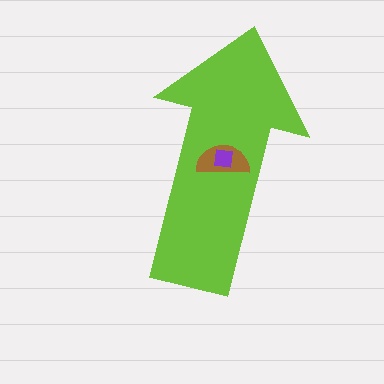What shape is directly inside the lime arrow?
The brown semicircle.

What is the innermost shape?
The purple square.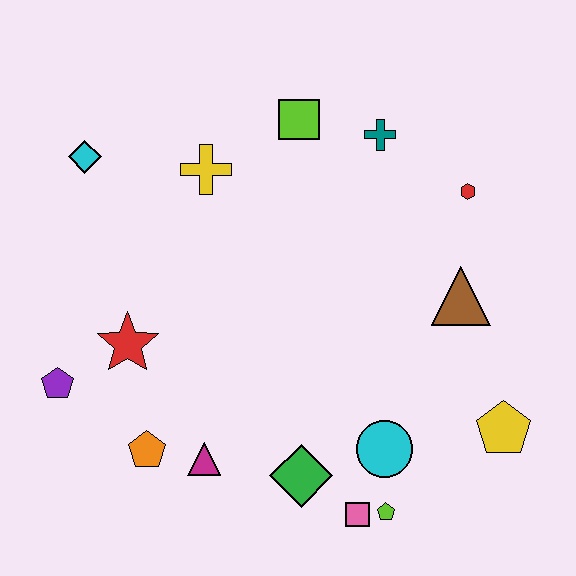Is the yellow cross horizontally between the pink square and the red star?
Yes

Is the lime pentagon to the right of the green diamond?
Yes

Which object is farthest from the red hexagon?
The purple pentagon is farthest from the red hexagon.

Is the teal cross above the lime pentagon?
Yes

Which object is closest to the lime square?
The teal cross is closest to the lime square.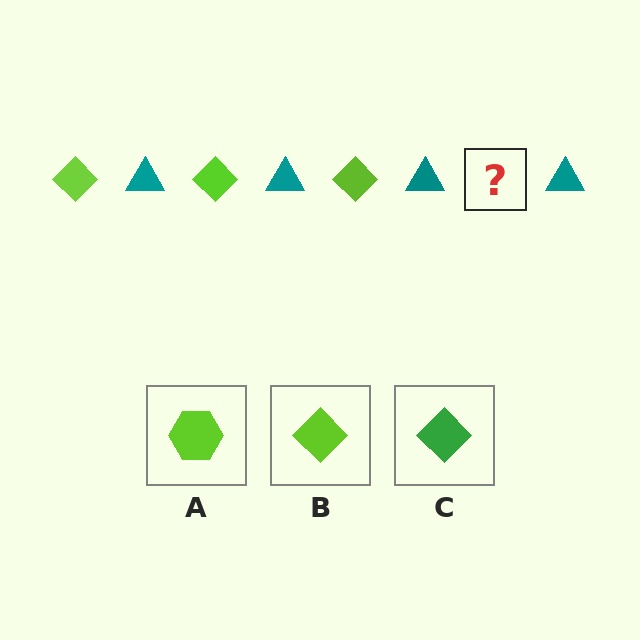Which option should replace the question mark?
Option B.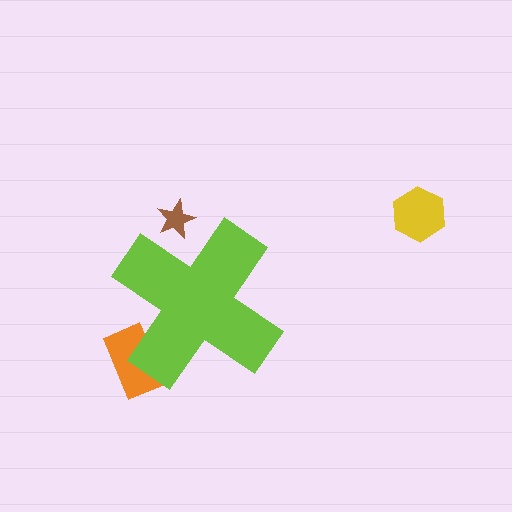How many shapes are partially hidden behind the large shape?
2 shapes are partially hidden.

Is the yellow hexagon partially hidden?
No, the yellow hexagon is fully visible.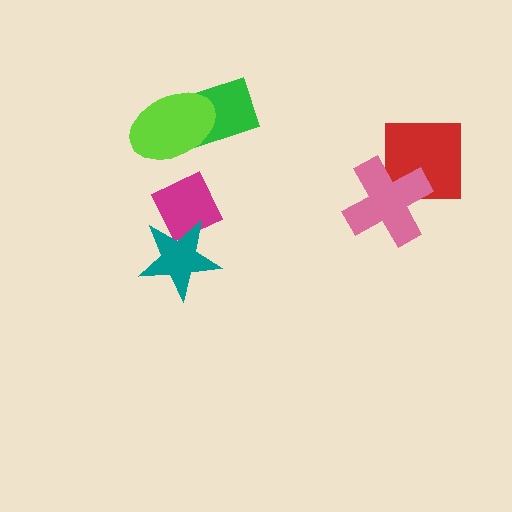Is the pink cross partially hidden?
No, no other shape covers it.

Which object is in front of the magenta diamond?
The teal star is in front of the magenta diamond.